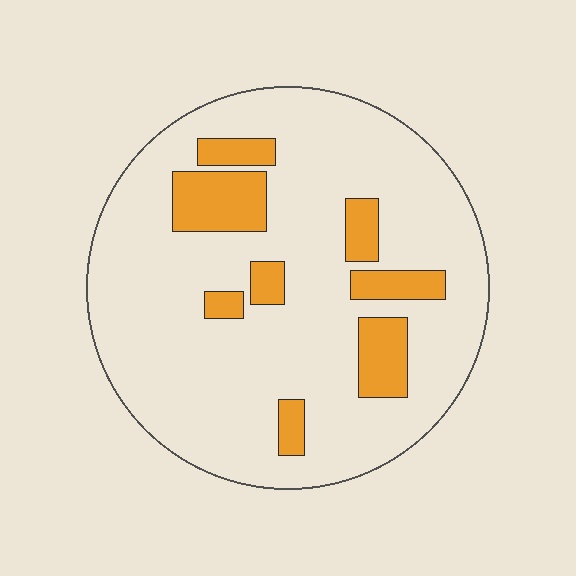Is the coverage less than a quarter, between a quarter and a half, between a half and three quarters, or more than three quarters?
Less than a quarter.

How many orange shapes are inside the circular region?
8.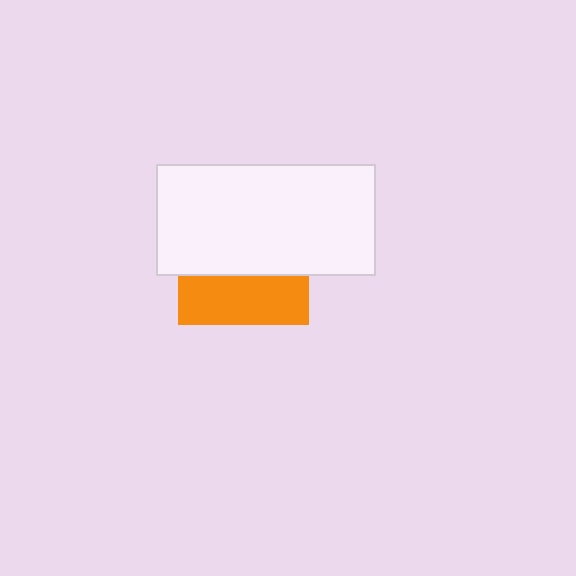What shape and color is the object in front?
The object in front is a white rectangle.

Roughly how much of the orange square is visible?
A small part of it is visible (roughly 38%).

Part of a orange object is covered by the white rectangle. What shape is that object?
It is a square.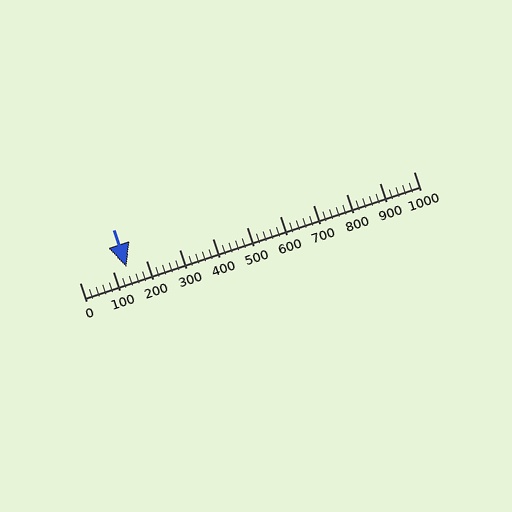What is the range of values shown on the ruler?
The ruler shows values from 0 to 1000.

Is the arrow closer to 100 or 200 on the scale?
The arrow is closer to 100.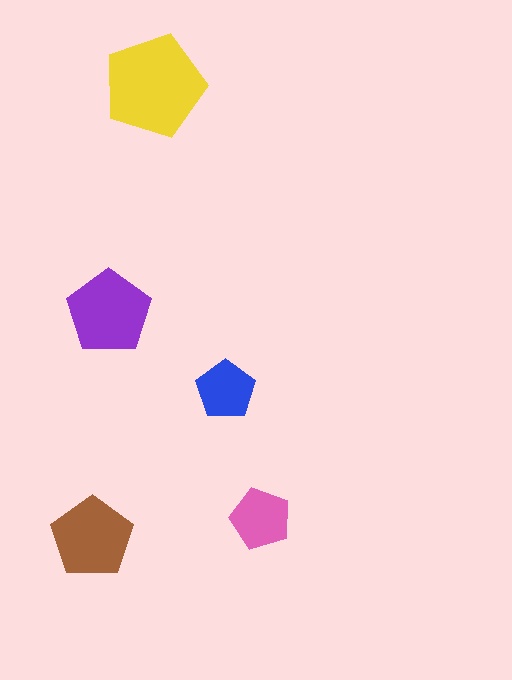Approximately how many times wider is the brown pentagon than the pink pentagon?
About 1.5 times wider.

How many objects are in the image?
There are 5 objects in the image.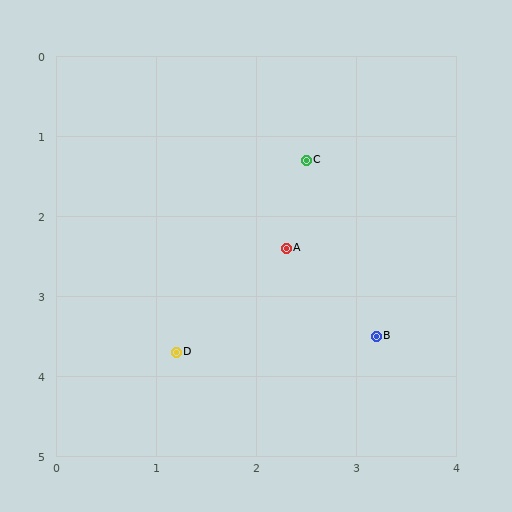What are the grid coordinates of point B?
Point B is at approximately (3.2, 3.5).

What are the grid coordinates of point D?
Point D is at approximately (1.2, 3.7).